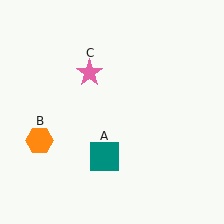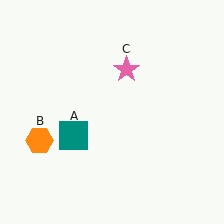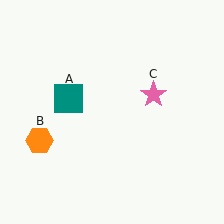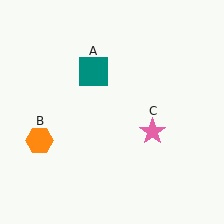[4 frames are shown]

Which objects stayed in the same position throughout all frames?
Orange hexagon (object B) remained stationary.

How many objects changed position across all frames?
2 objects changed position: teal square (object A), pink star (object C).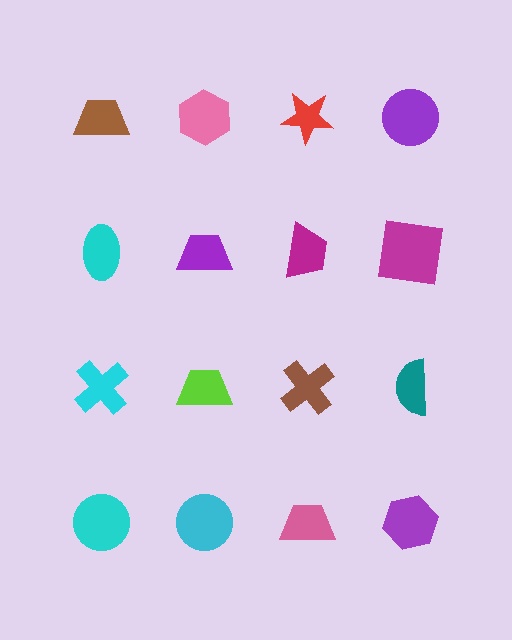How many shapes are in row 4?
4 shapes.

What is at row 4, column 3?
A pink trapezoid.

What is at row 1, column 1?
A brown trapezoid.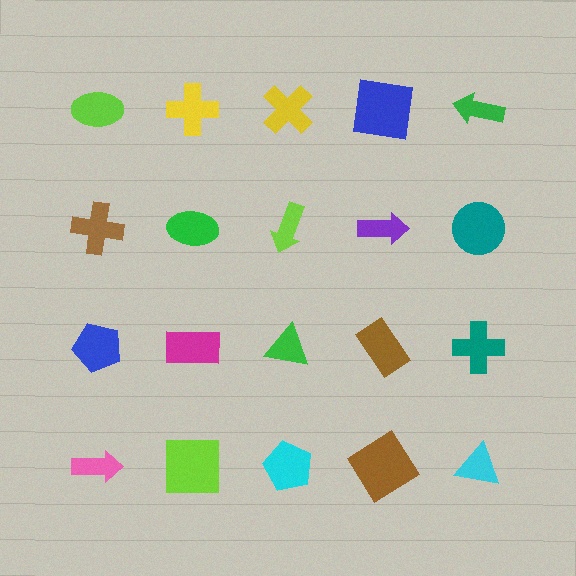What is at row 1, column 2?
A yellow cross.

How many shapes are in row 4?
5 shapes.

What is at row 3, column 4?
A brown rectangle.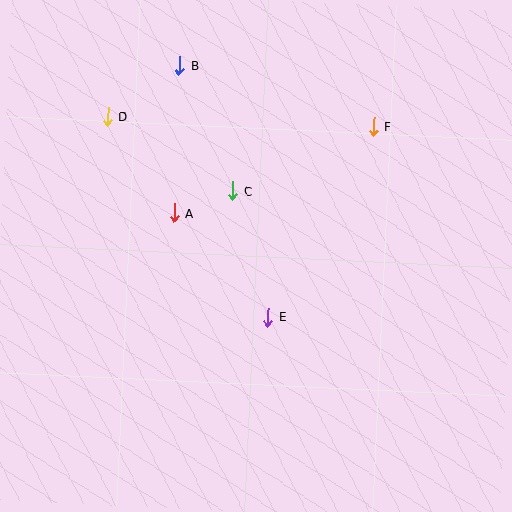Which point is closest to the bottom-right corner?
Point E is closest to the bottom-right corner.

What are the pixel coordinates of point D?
Point D is at (108, 116).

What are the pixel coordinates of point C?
Point C is at (233, 191).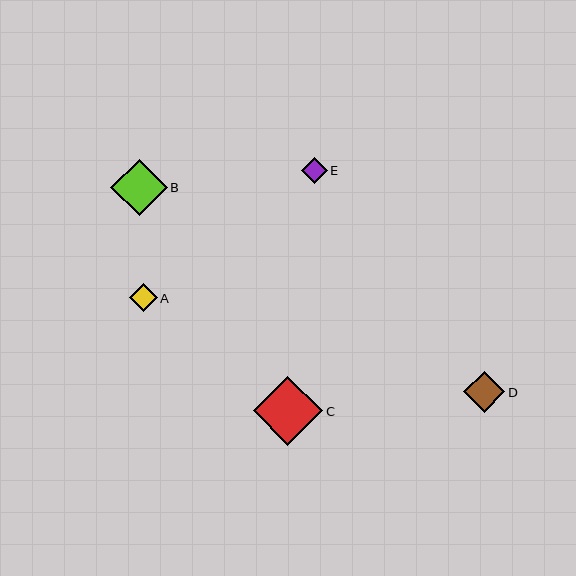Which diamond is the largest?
Diamond C is the largest with a size of approximately 69 pixels.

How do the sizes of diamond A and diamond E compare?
Diamond A and diamond E are approximately the same size.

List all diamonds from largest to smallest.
From largest to smallest: C, B, D, A, E.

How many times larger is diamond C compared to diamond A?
Diamond C is approximately 2.5 times the size of diamond A.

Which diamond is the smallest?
Diamond E is the smallest with a size of approximately 26 pixels.